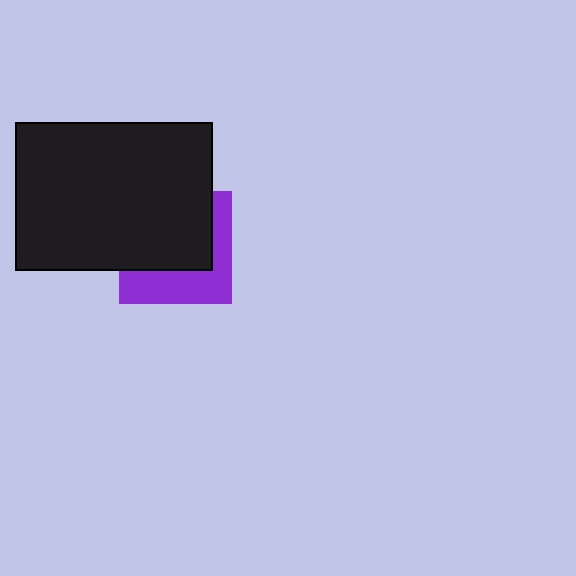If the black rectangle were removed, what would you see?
You would see the complete purple square.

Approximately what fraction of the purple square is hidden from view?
Roughly 60% of the purple square is hidden behind the black rectangle.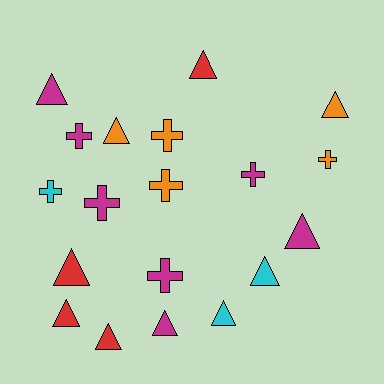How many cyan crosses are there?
There is 1 cyan cross.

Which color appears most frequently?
Magenta, with 7 objects.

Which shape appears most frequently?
Triangle, with 11 objects.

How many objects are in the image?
There are 19 objects.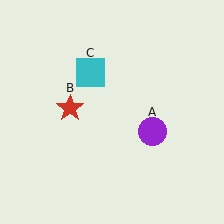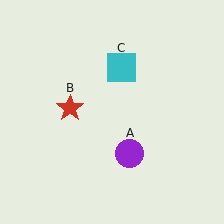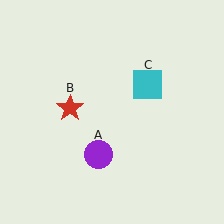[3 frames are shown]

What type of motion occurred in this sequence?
The purple circle (object A), cyan square (object C) rotated clockwise around the center of the scene.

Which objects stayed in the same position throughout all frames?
Red star (object B) remained stationary.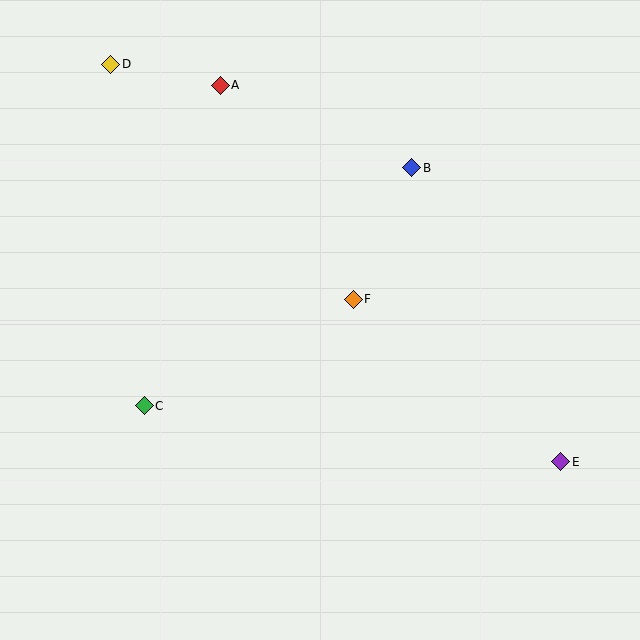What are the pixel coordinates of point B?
Point B is at (412, 168).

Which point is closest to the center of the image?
Point F at (353, 299) is closest to the center.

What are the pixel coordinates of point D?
Point D is at (111, 64).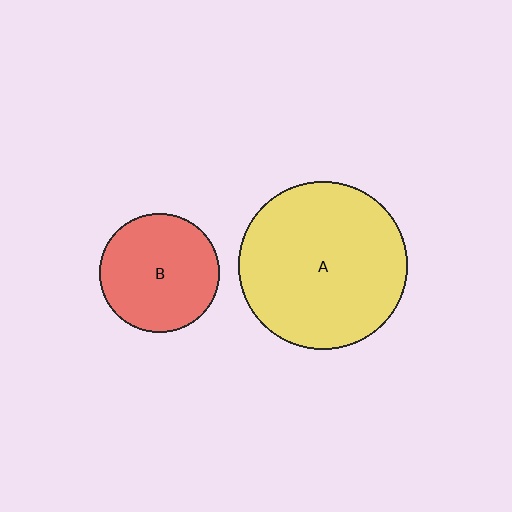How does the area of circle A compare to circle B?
Approximately 2.0 times.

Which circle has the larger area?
Circle A (yellow).